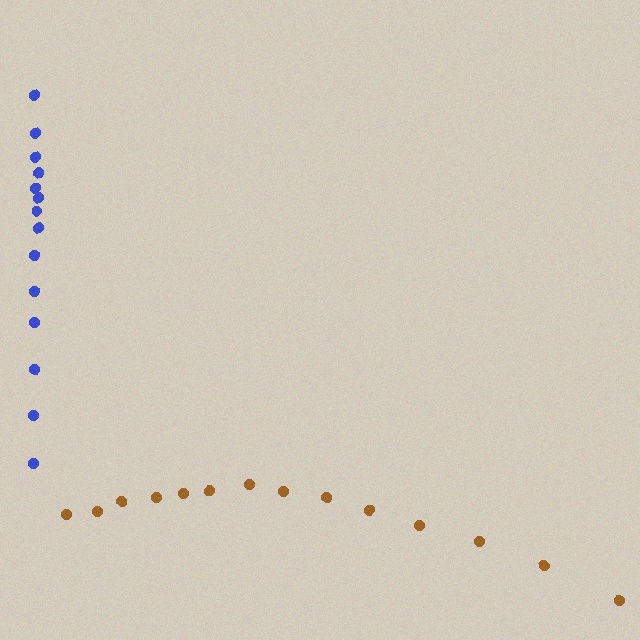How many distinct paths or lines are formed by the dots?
There are 2 distinct paths.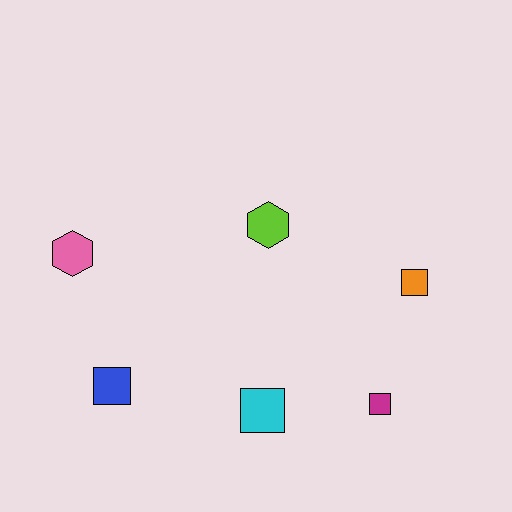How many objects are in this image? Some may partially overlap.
There are 6 objects.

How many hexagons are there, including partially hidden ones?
There are 2 hexagons.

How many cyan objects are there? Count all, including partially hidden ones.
There is 1 cyan object.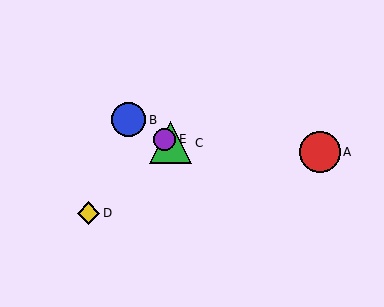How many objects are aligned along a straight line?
3 objects (B, C, E) are aligned along a straight line.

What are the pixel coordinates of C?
Object C is at (171, 143).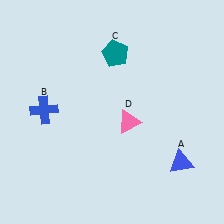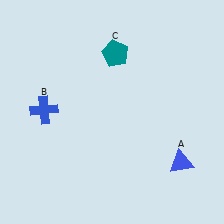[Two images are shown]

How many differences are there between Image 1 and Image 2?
There is 1 difference between the two images.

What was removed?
The pink triangle (D) was removed in Image 2.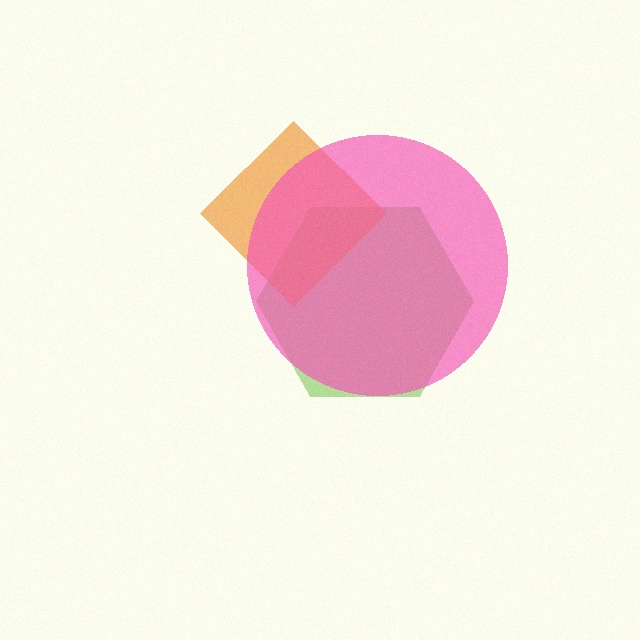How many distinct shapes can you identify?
There are 3 distinct shapes: a lime hexagon, an orange diamond, a pink circle.